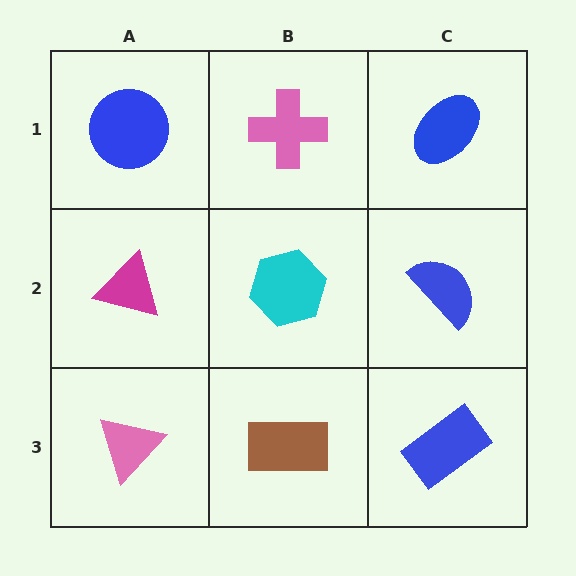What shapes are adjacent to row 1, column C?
A blue semicircle (row 2, column C), a pink cross (row 1, column B).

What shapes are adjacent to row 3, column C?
A blue semicircle (row 2, column C), a brown rectangle (row 3, column B).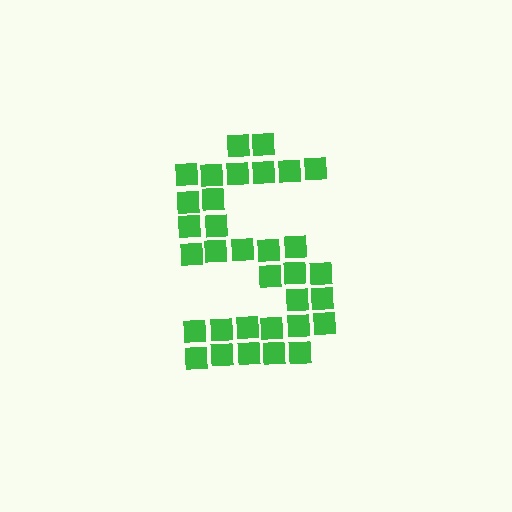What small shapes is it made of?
It is made of small squares.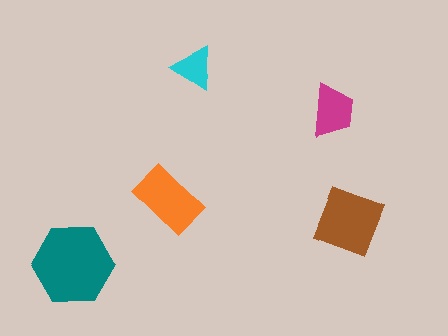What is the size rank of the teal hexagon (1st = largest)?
1st.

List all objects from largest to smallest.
The teal hexagon, the brown square, the orange rectangle, the magenta trapezoid, the cyan triangle.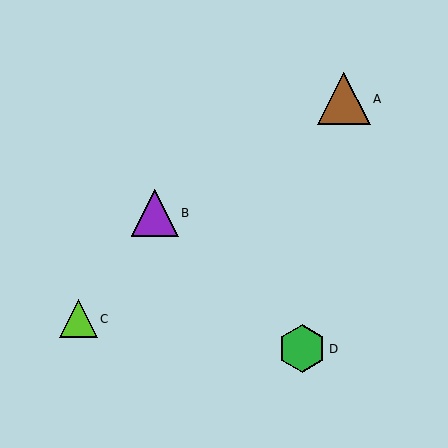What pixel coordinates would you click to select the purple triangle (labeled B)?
Click at (155, 213) to select the purple triangle B.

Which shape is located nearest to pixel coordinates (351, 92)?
The brown triangle (labeled A) at (344, 99) is nearest to that location.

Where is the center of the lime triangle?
The center of the lime triangle is at (78, 319).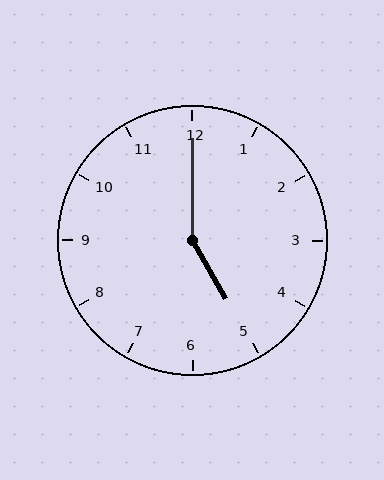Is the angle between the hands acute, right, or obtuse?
It is obtuse.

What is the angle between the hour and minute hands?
Approximately 150 degrees.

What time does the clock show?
5:00.